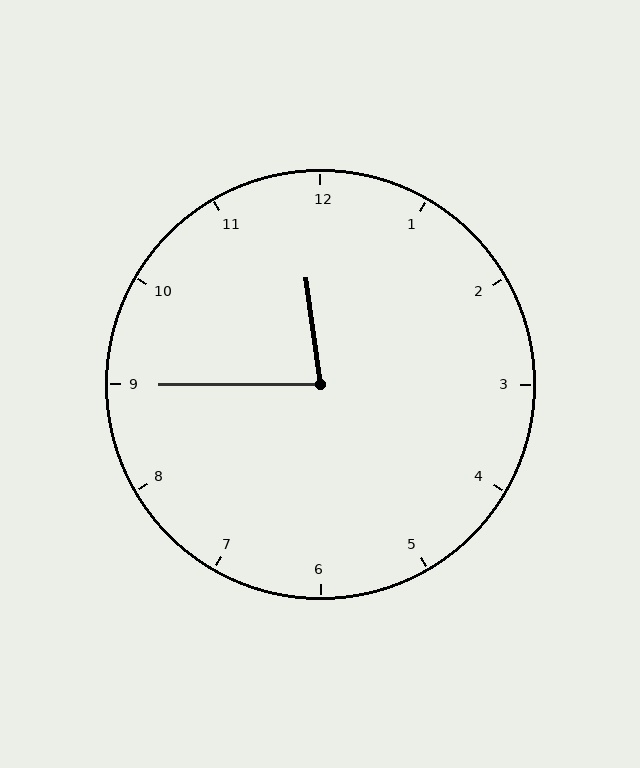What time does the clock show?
11:45.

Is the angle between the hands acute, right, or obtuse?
It is acute.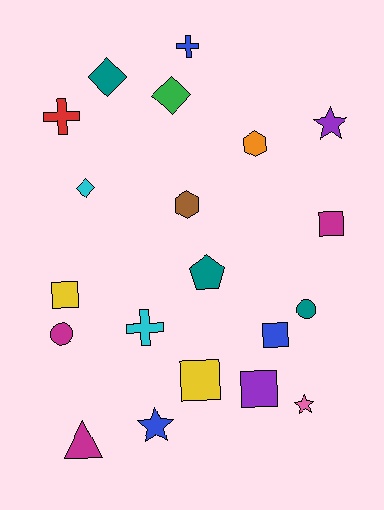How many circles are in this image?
There are 2 circles.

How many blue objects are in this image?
There are 3 blue objects.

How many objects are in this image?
There are 20 objects.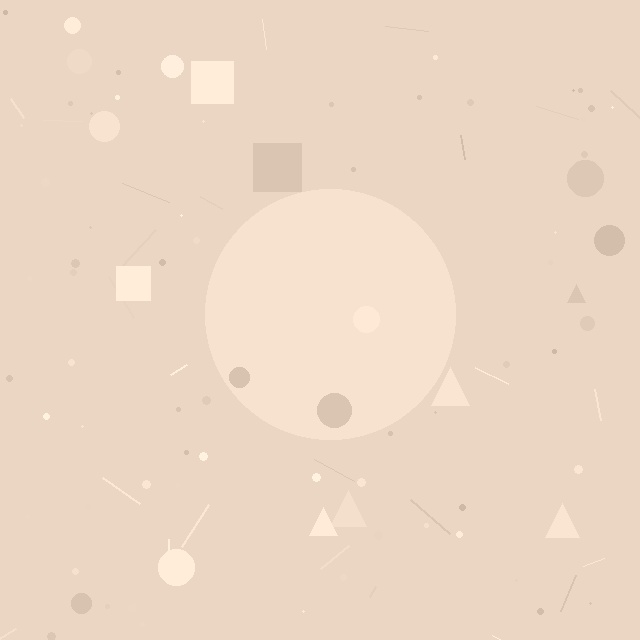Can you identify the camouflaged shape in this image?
The camouflaged shape is a circle.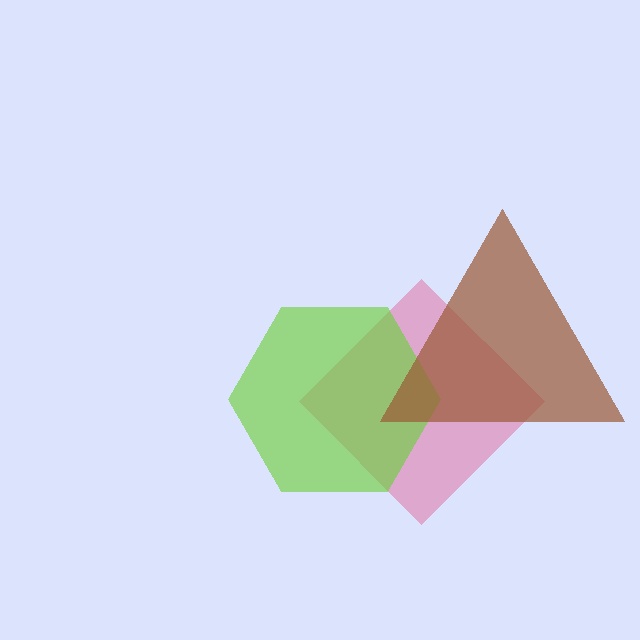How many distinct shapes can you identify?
There are 3 distinct shapes: a pink diamond, a lime hexagon, a brown triangle.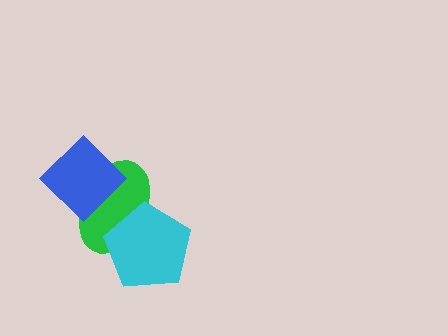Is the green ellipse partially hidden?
Yes, it is partially covered by another shape.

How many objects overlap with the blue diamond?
1 object overlaps with the blue diamond.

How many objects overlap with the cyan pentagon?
1 object overlaps with the cyan pentagon.